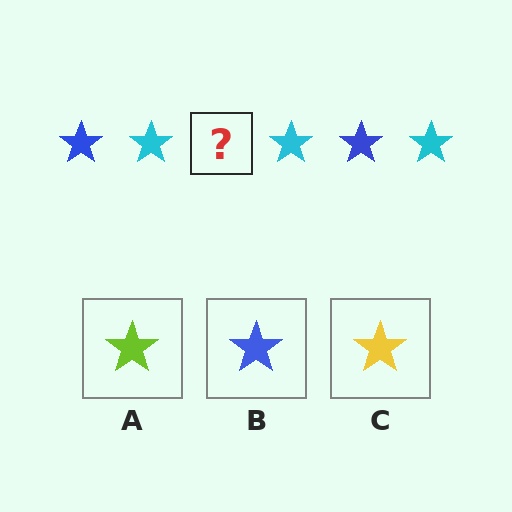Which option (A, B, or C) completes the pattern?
B.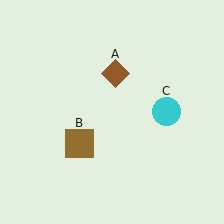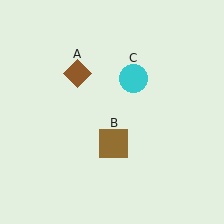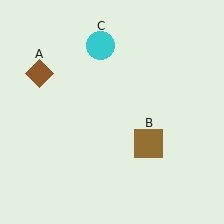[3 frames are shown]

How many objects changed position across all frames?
3 objects changed position: brown diamond (object A), brown square (object B), cyan circle (object C).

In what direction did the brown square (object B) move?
The brown square (object B) moved right.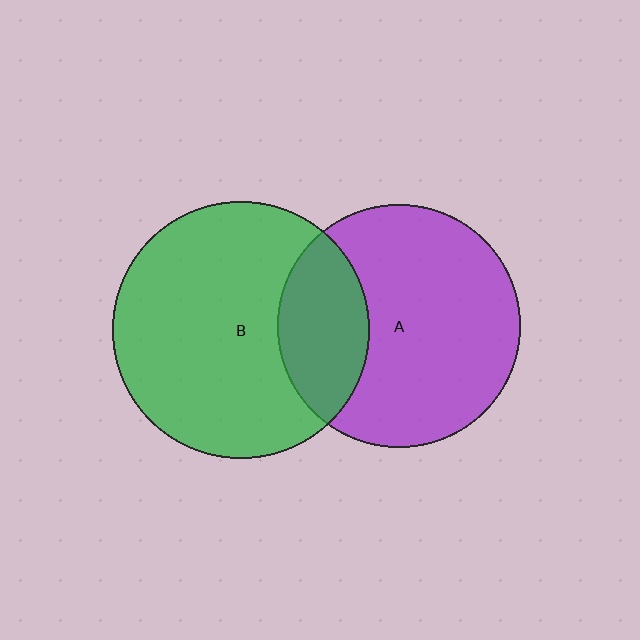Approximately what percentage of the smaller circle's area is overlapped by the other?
Approximately 25%.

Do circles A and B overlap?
Yes.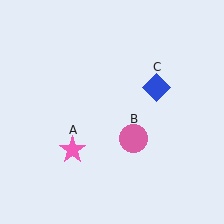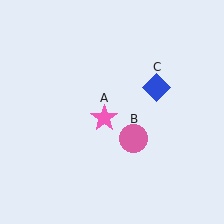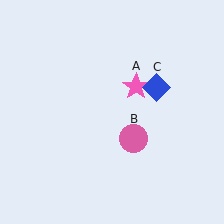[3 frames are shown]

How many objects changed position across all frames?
1 object changed position: pink star (object A).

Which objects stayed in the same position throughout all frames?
Pink circle (object B) and blue diamond (object C) remained stationary.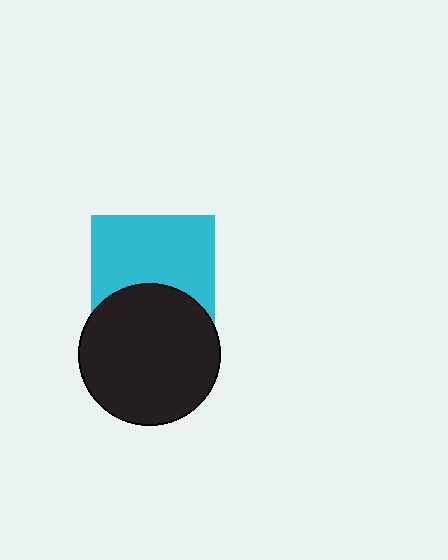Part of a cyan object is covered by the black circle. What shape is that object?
It is a square.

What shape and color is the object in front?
The object in front is a black circle.